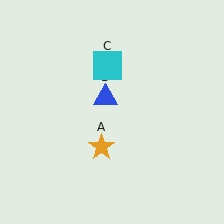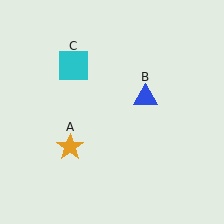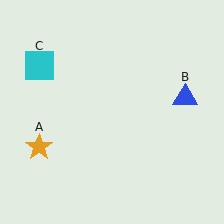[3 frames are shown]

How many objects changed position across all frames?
3 objects changed position: orange star (object A), blue triangle (object B), cyan square (object C).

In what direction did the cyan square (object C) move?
The cyan square (object C) moved left.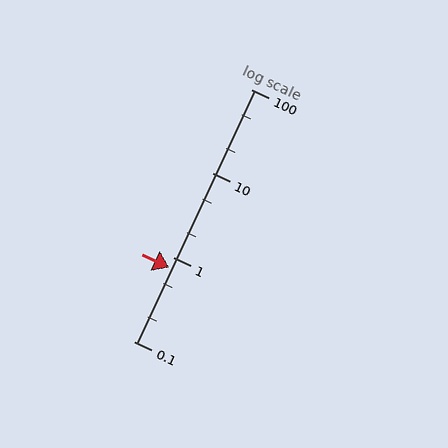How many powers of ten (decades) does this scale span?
The scale spans 3 decades, from 0.1 to 100.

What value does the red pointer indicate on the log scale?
The pointer indicates approximately 0.75.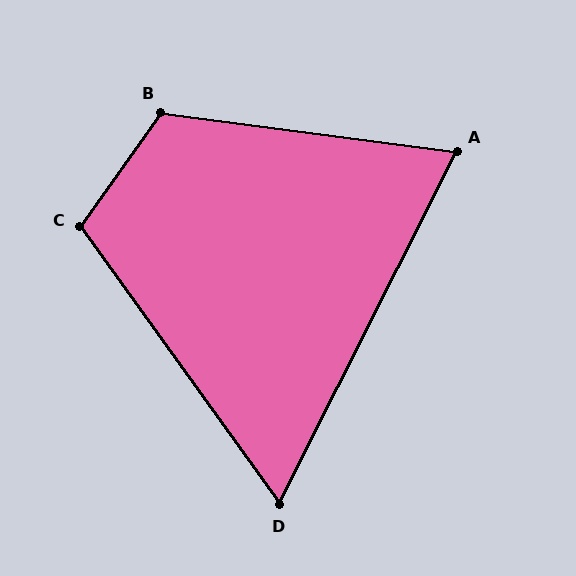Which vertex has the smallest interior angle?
D, at approximately 62 degrees.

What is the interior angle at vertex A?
Approximately 71 degrees (acute).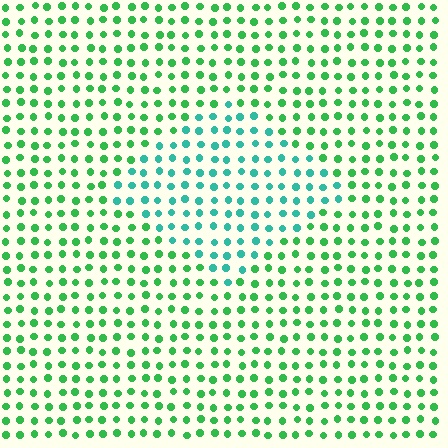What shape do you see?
I see a diamond.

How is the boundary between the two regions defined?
The boundary is defined purely by a slight shift in hue (about 38 degrees). Spacing, size, and orientation are identical on both sides.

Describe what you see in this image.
The image is filled with small green elements in a uniform arrangement. A diamond-shaped region is visible where the elements are tinted to a slightly different hue, forming a subtle color boundary.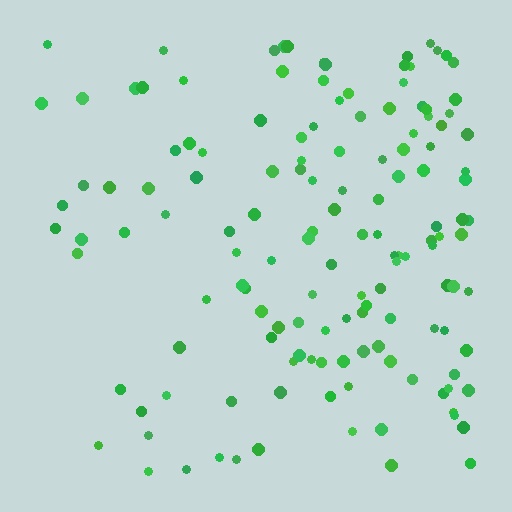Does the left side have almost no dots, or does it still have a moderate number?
Still a moderate number, just noticeably fewer than the right.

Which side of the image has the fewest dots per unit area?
The left.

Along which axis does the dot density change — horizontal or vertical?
Horizontal.